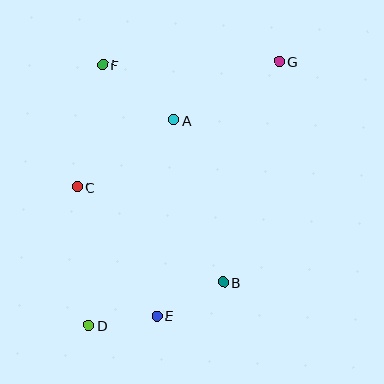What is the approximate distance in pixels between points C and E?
The distance between C and E is approximately 152 pixels.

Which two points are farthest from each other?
Points D and G are farthest from each other.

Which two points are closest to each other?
Points D and E are closest to each other.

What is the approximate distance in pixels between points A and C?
The distance between A and C is approximately 117 pixels.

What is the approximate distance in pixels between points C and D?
The distance between C and D is approximately 139 pixels.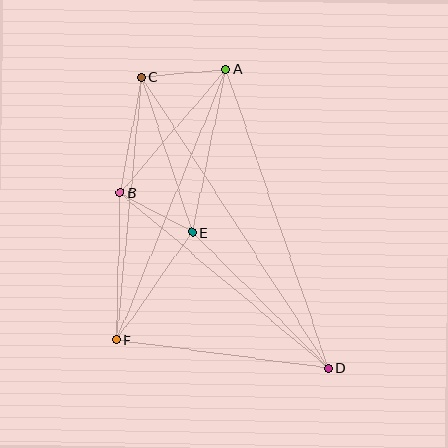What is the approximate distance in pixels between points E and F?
The distance between E and F is approximately 132 pixels.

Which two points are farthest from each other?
Points C and D are farthest from each other.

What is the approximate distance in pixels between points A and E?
The distance between A and E is approximately 166 pixels.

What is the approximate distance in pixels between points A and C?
The distance between A and C is approximately 85 pixels.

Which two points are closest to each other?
Points B and E are closest to each other.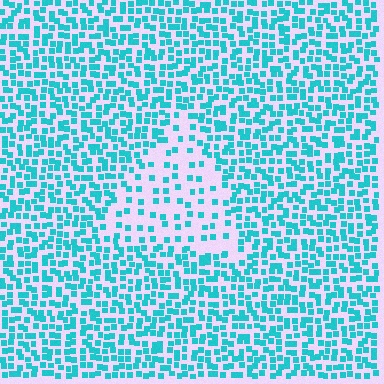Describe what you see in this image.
The image contains small cyan elements arranged at two different densities. A triangle-shaped region is visible where the elements are less densely packed than the surrounding area.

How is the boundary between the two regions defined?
The boundary is defined by a change in element density (approximately 2.4x ratio). All elements are the same color, size, and shape.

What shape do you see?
I see a triangle.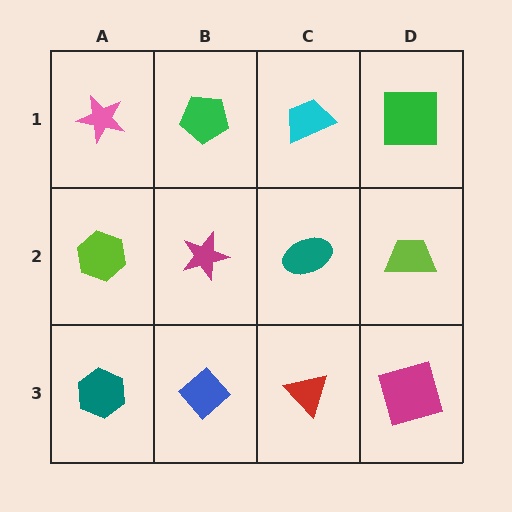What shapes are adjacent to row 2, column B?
A green pentagon (row 1, column B), a blue diamond (row 3, column B), a lime hexagon (row 2, column A), a teal ellipse (row 2, column C).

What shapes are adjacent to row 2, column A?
A pink star (row 1, column A), a teal hexagon (row 3, column A), a magenta star (row 2, column B).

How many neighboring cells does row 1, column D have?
2.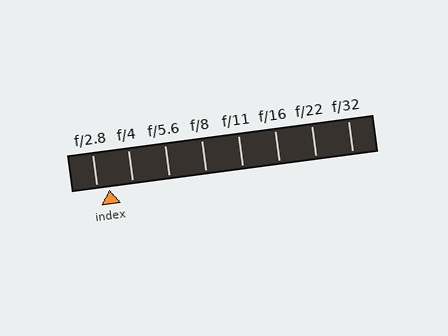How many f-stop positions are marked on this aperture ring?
There are 8 f-stop positions marked.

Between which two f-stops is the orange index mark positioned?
The index mark is between f/2.8 and f/4.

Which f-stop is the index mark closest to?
The index mark is closest to f/2.8.